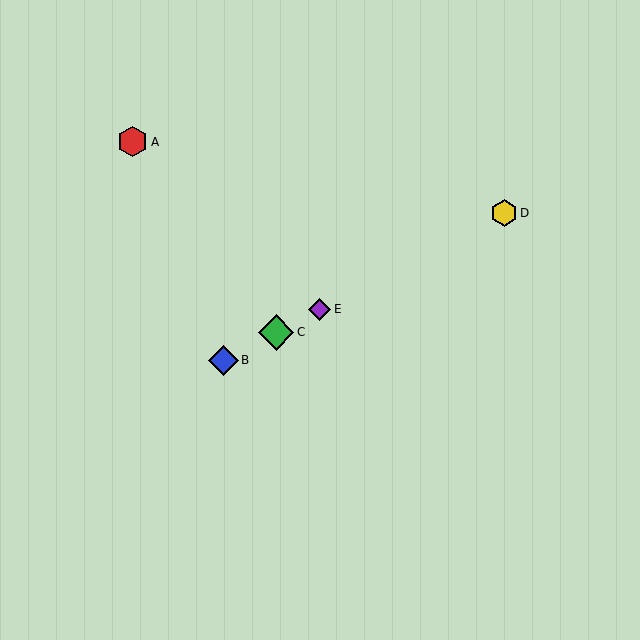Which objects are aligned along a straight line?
Objects B, C, D, E are aligned along a straight line.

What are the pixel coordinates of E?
Object E is at (320, 309).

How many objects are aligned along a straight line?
4 objects (B, C, D, E) are aligned along a straight line.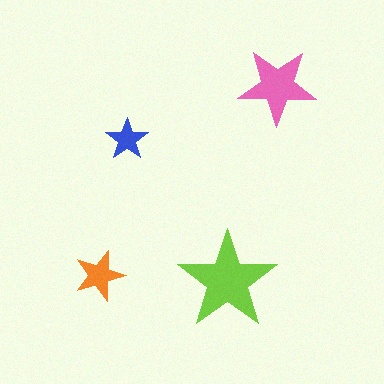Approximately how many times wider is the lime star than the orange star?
About 2 times wider.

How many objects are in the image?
There are 4 objects in the image.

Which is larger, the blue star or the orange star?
The orange one.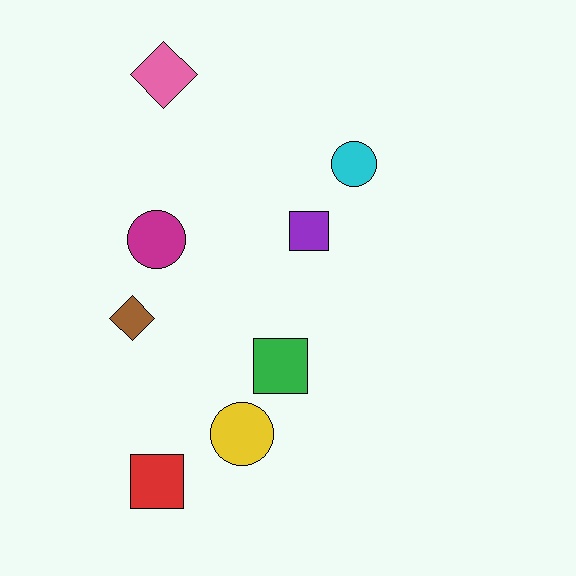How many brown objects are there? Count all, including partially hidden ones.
There is 1 brown object.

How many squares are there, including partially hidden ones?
There are 3 squares.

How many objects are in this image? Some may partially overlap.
There are 8 objects.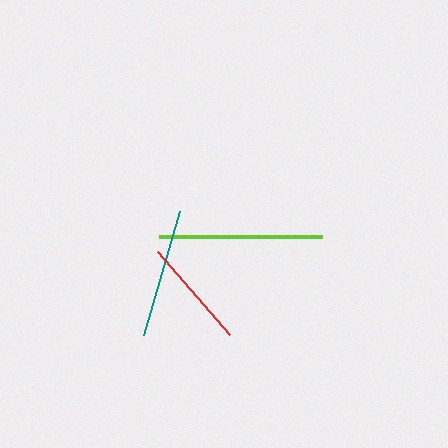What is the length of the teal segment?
The teal segment is approximately 129 pixels long.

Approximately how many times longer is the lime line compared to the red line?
The lime line is approximately 1.5 times the length of the red line.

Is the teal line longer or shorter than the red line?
The teal line is longer than the red line.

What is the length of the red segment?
The red segment is approximately 110 pixels long.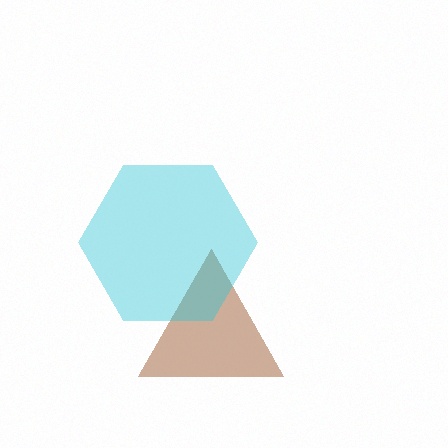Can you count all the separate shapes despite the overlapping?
Yes, there are 2 separate shapes.